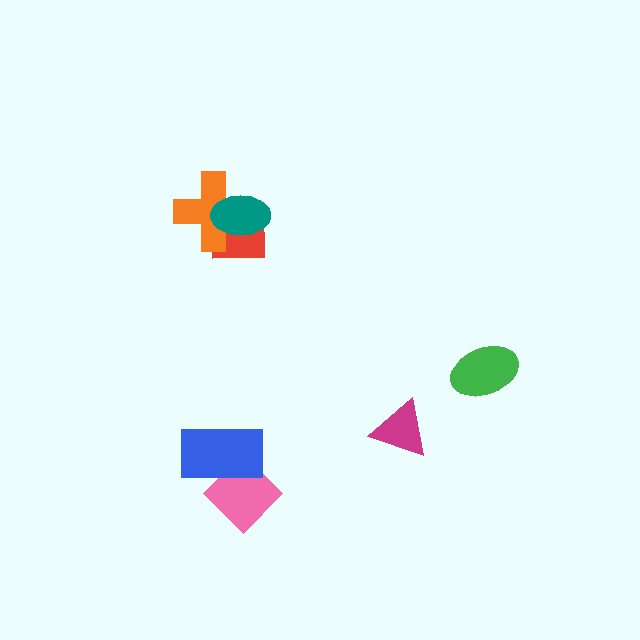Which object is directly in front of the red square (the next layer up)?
The orange cross is directly in front of the red square.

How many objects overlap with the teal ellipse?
2 objects overlap with the teal ellipse.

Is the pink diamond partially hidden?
Yes, it is partially covered by another shape.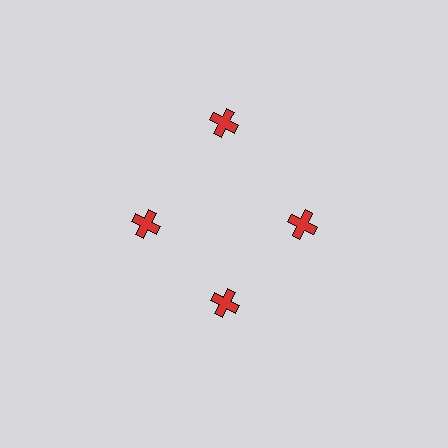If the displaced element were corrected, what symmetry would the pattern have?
It would have 4-fold rotational symmetry — the pattern would map onto itself every 90 degrees.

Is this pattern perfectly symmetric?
No. The 4 red crosses are arranged in a ring, but one element near the 12 o'clock position is pushed outward from the center, breaking the 4-fold rotational symmetry.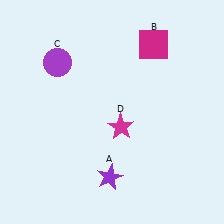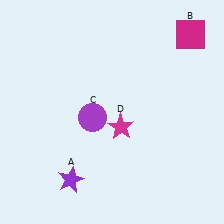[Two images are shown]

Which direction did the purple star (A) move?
The purple star (A) moved left.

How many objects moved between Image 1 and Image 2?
3 objects moved between the two images.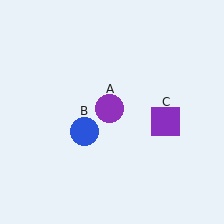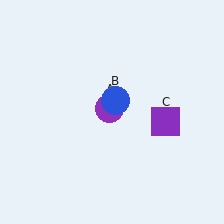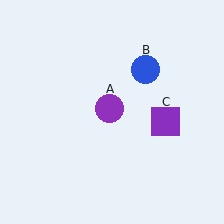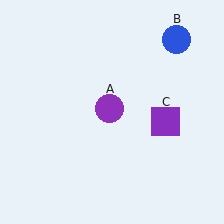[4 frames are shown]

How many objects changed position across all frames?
1 object changed position: blue circle (object B).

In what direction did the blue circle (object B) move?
The blue circle (object B) moved up and to the right.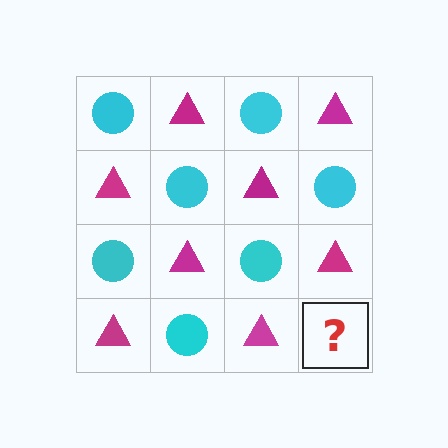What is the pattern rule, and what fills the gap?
The rule is that it alternates cyan circle and magenta triangle in a checkerboard pattern. The gap should be filled with a cyan circle.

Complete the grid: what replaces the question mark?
The question mark should be replaced with a cyan circle.